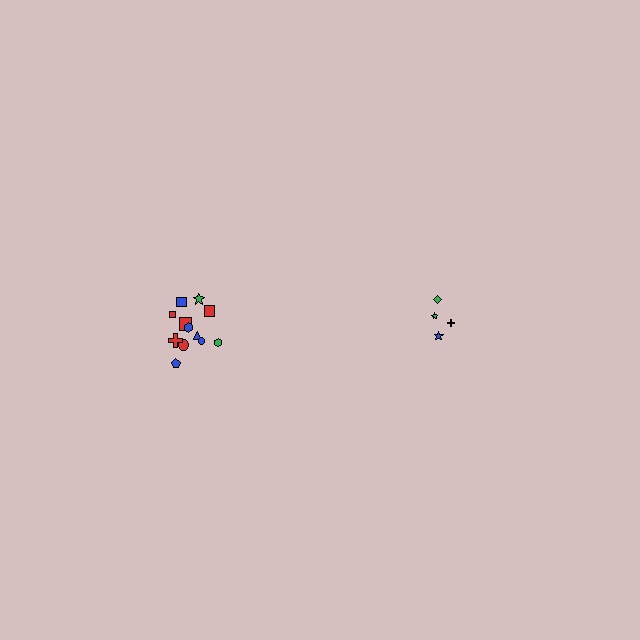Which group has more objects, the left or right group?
The left group.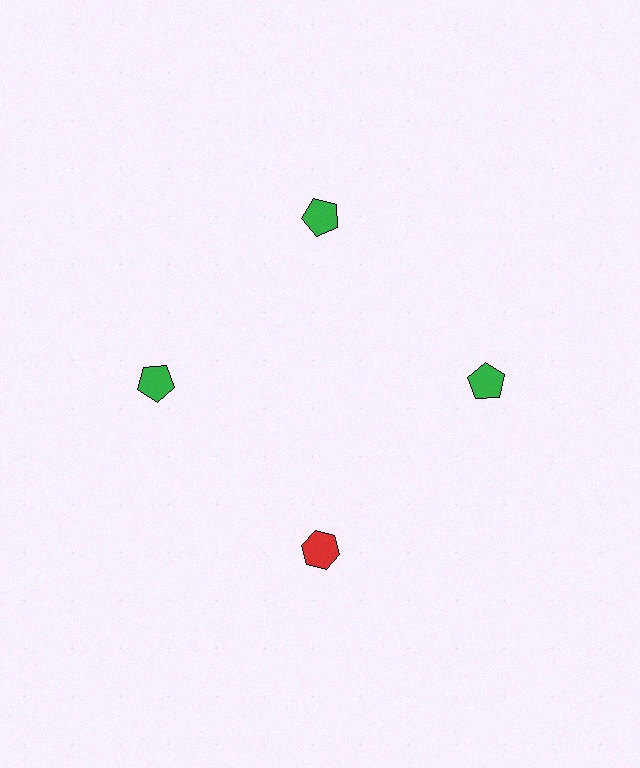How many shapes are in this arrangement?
There are 4 shapes arranged in a ring pattern.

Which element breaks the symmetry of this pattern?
The red hexagon at roughly the 6 o'clock position breaks the symmetry. All other shapes are green pentagons.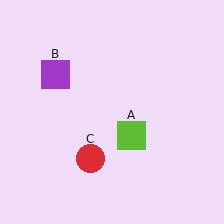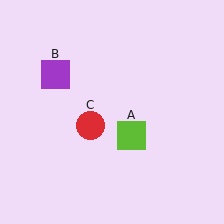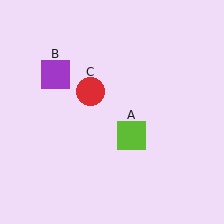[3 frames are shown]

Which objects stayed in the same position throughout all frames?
Lime square (object A) and purple square (object B) remained stationary.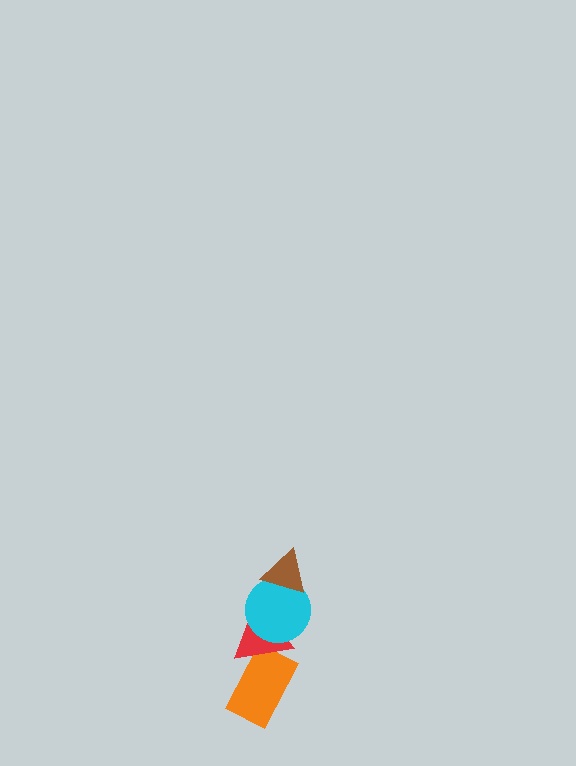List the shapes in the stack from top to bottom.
From top to bottom: the brown triangle, the cyan circle, the red triangle, the orange rectangle.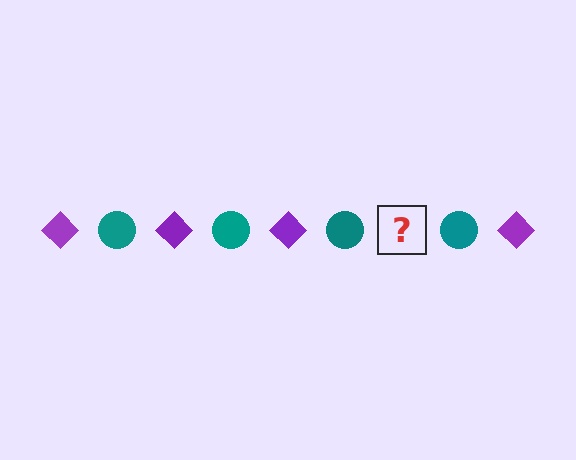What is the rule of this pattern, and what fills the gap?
The rule is that the pattern alternates between purple diamond and teal circle. The gap should be filled with a purple diamond.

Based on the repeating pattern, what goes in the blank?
The blank should be a purple diamond.